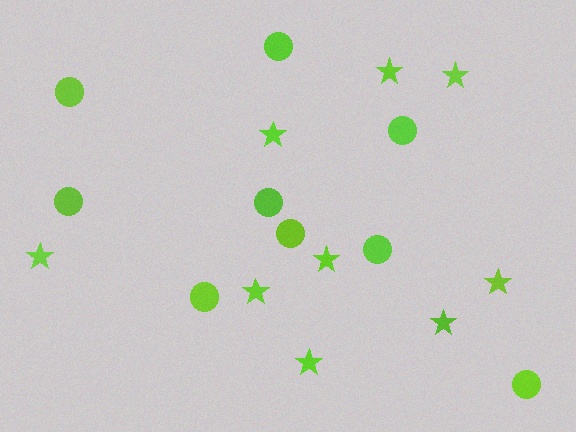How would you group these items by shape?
There are 2 groups: one group of circles (9) and one group of stars (9).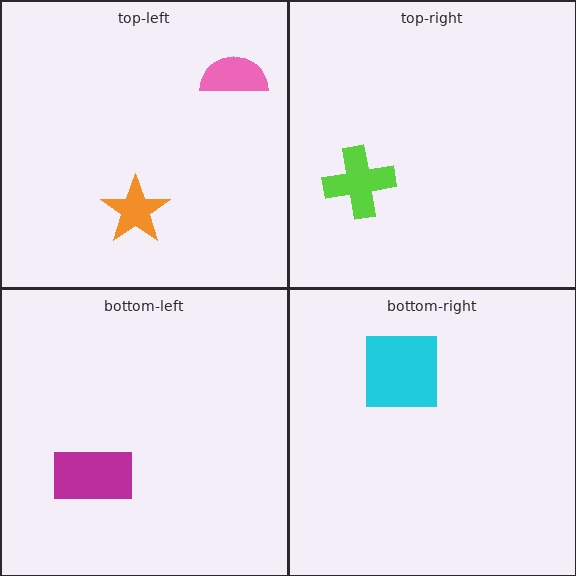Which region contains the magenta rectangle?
The bottom-left region.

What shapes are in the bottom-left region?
The magenta rectangle.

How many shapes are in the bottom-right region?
1.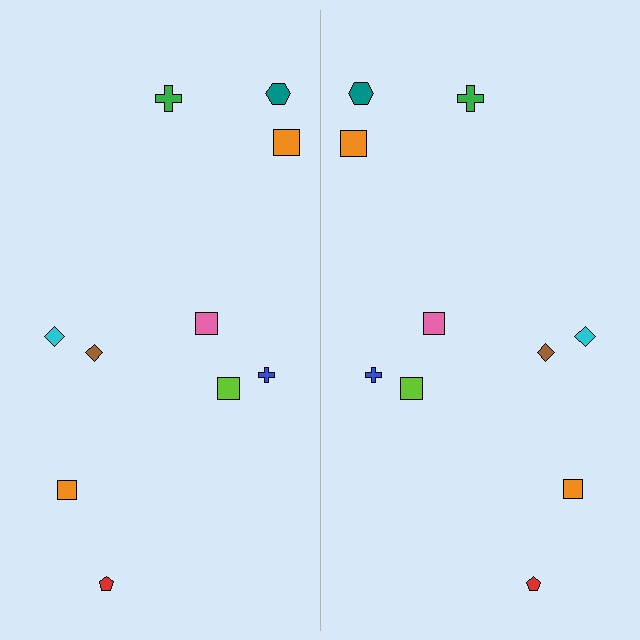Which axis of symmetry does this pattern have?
The pattern has a vertical axis of symmetry running through the center of the image.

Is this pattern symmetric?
Yes, this pattern has bilateral (reflection) symmetry.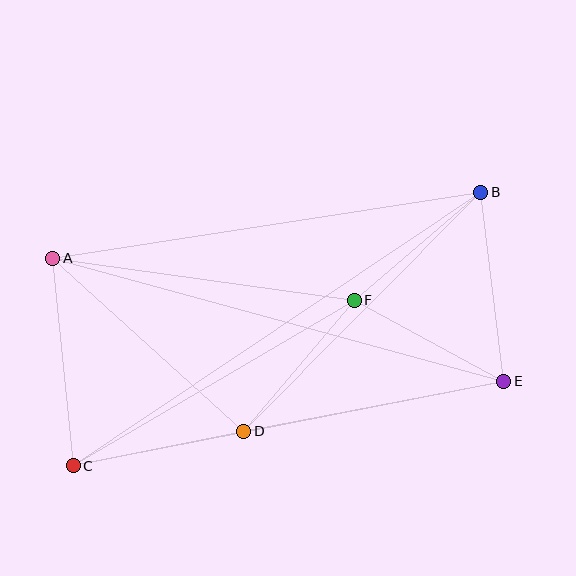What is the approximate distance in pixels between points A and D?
The distance between A and D is approximately 258 pixels.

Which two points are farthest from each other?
Points B and C are farthest from each other.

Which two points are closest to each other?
Points B and F are closest to each other.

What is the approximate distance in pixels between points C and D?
The distance between C and D is approximately 174 pixels.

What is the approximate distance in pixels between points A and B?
The distance between A and B is approximately 433 pixels.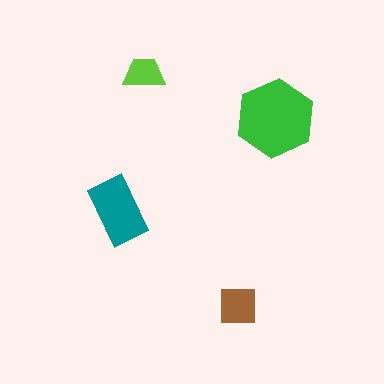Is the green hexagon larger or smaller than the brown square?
Larger.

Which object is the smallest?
The lime trapezoid.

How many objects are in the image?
There are 4 objects in the image.